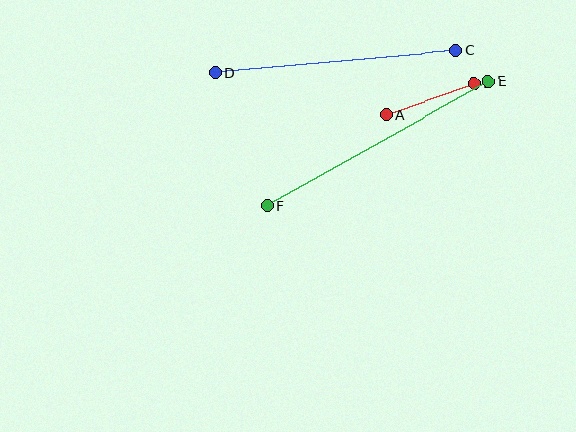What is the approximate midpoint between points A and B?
The midpoint is at approximately (430, 99) pixels.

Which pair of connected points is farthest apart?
Points E and F are farthest apart.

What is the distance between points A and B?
The distance is approximately 93 pixels.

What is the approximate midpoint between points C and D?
The midpoint is at approximately (336, 62) pixels.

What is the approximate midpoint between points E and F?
The midpoint is at approximately (378, 144) pixels.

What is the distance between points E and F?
The distance is approximately 253 pixels.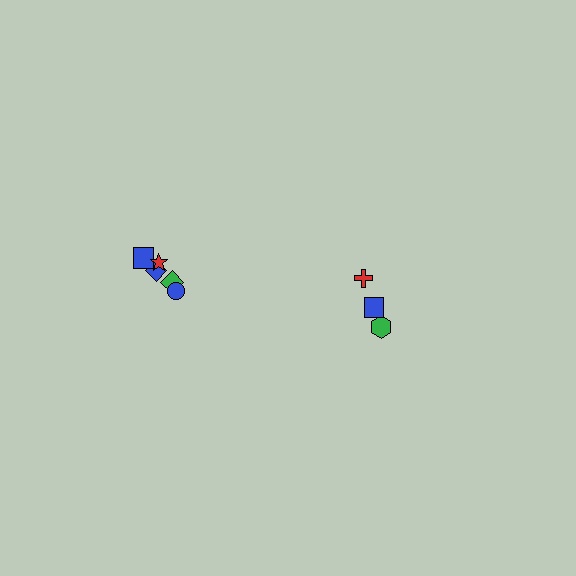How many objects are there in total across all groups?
There are 8 objects.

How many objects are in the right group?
There are 3 objects.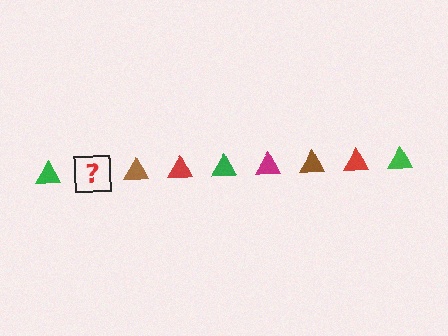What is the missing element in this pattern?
The missing element is a magenta triangle.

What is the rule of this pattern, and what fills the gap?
The rule is that the pattern cycles through green, magenta, brown, red triangles. The gap should be filled with a magenta triangle.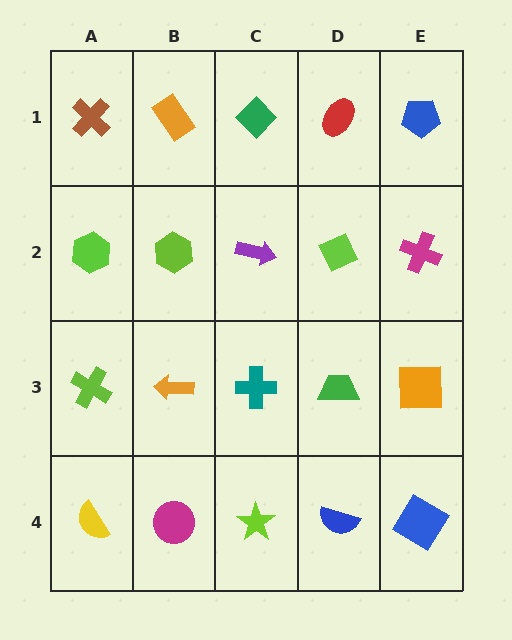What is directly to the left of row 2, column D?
A purple arrow.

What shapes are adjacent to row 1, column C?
A purple arrow (row 2, column C), an orange rectangle (row 1, column B), a red ellipse (row 1, column D).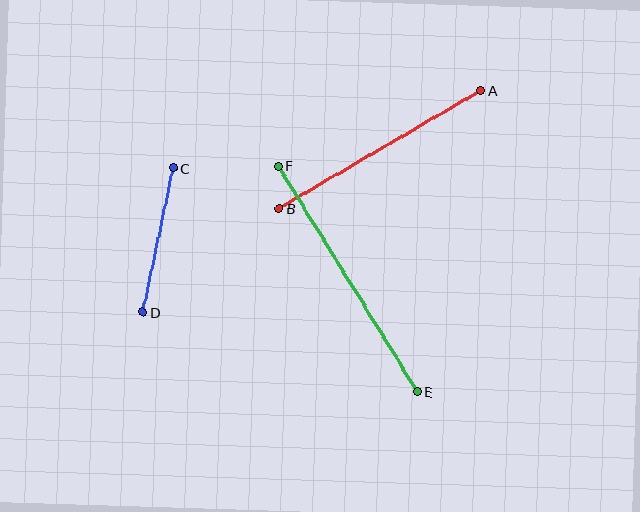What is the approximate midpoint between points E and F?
The midpoint is at approximately (348, 279) pixels.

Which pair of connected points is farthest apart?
Points E and F are farthest apart.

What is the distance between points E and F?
The distance is approximately 266 pixels.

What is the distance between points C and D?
The distance is approximately 147 pixels.